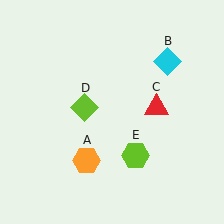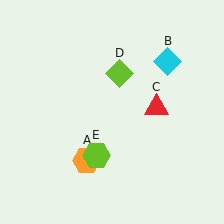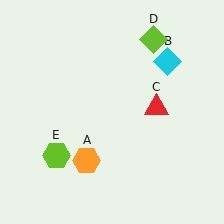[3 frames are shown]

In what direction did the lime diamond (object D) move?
The lime diamond (object D) moved up and to the right.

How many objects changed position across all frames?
2 objects changed position: lime diamond (object D), lime hexagon (object E).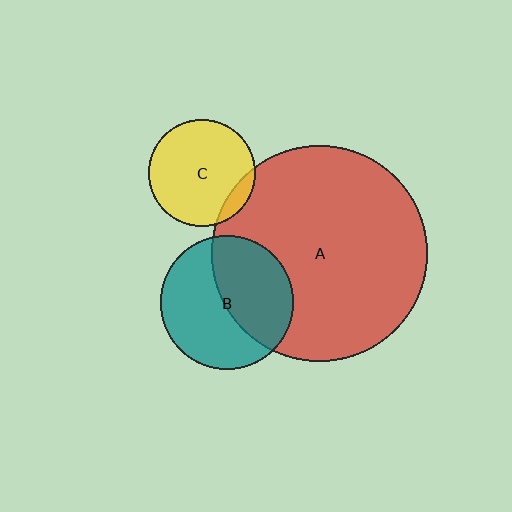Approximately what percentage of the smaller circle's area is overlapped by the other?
Approximately 10%.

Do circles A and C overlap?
Yes.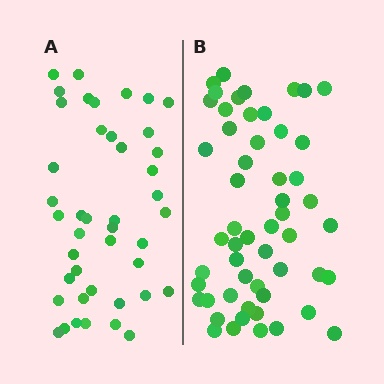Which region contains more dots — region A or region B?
Region B (the right region) has more dots.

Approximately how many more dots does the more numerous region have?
Region B has roughly 12 or so more dots than region A.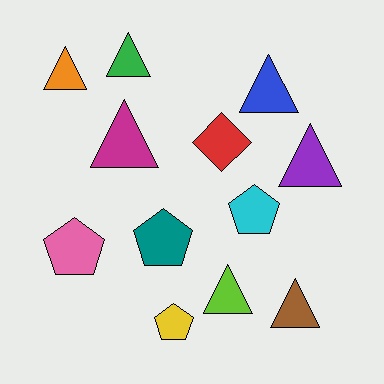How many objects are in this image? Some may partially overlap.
There are 12 objects.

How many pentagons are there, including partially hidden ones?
There are 4 pentagons.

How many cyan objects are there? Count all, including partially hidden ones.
There is 1 cyan object.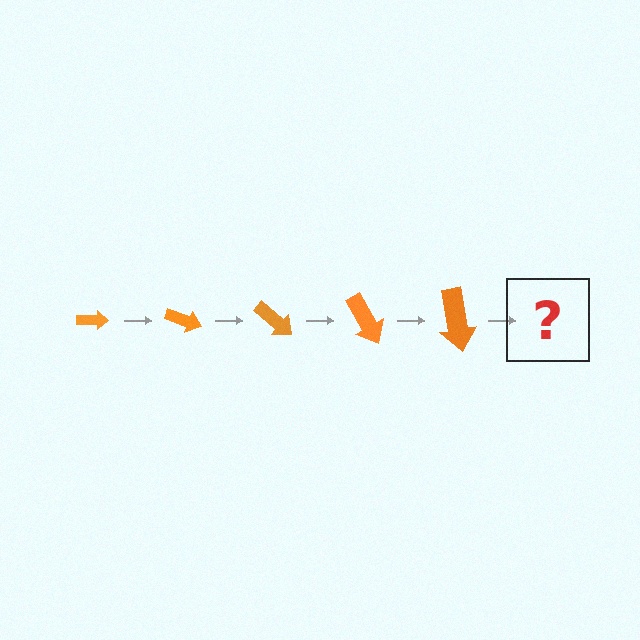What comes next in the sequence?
The next element should be an arrow, larger than the previous one and rotated 100 degrees from the start.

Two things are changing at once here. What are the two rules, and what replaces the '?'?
The two rules are that the arrow grows larger each step and it rotates 20 degrees each step. The '?' should be an arrow, larger than the previous one and rotated 100 degrees from the start.